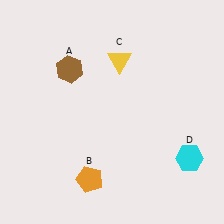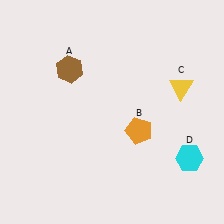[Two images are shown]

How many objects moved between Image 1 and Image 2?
2 objects moved between the two images.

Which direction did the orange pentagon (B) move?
The orange pentagon (B) moved right.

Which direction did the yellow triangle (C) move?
The yellow triangle (C) moved right.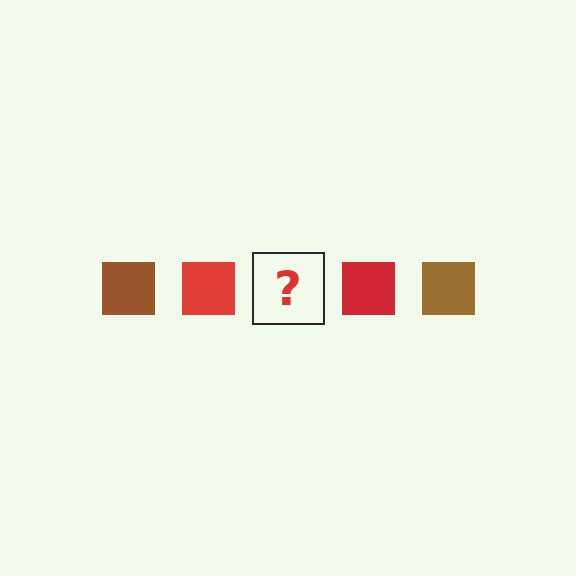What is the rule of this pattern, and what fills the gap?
The rule is that the pattern cycles through brown, red squares. The gap should be filled with a brown square.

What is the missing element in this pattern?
The missing element is a brown square.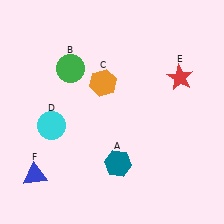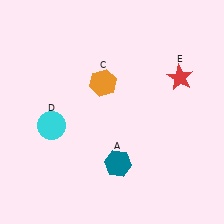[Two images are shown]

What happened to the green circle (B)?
The green circle (B) was removed in Image 2. It was in the top-left area of Image 1.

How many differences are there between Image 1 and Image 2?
There are 2 differences between the two images.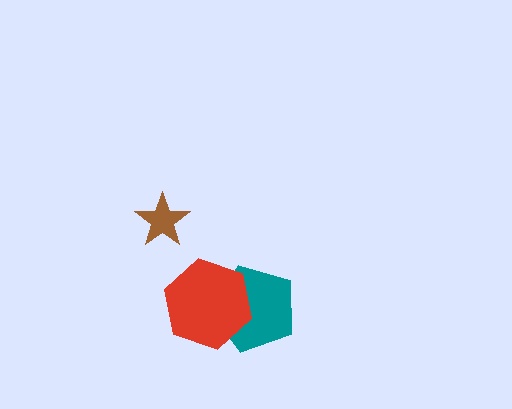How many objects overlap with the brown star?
0 objects overlap with the brown star.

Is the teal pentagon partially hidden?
Yes, it is partially covered by another shape.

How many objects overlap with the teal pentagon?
1 object overlaps with the teal pentagon.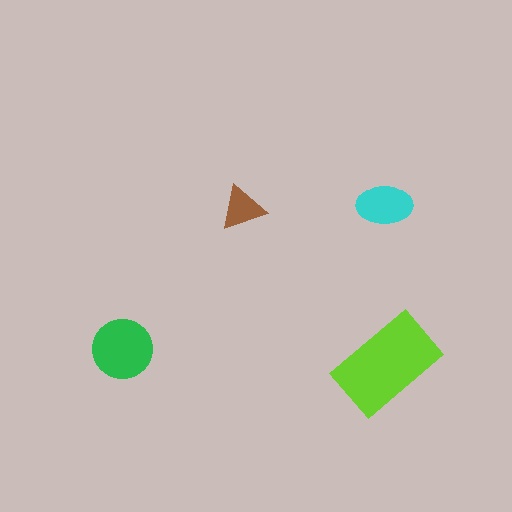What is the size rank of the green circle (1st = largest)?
2nd.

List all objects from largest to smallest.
The lime rectangle, the green circle, the cyan ellipse, the brown triangle.